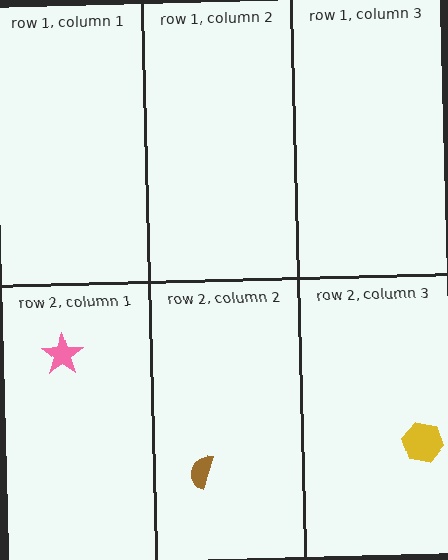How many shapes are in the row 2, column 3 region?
1.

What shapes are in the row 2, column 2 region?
The brown semicircle.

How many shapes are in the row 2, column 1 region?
1.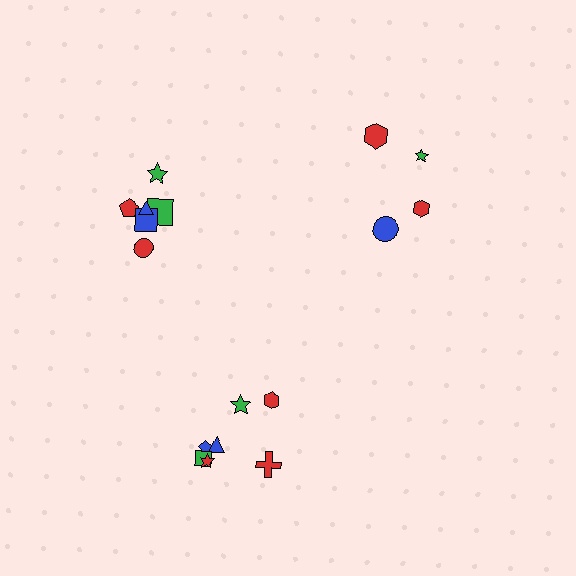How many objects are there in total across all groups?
There are 17 objects.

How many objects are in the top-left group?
There are 6 objects.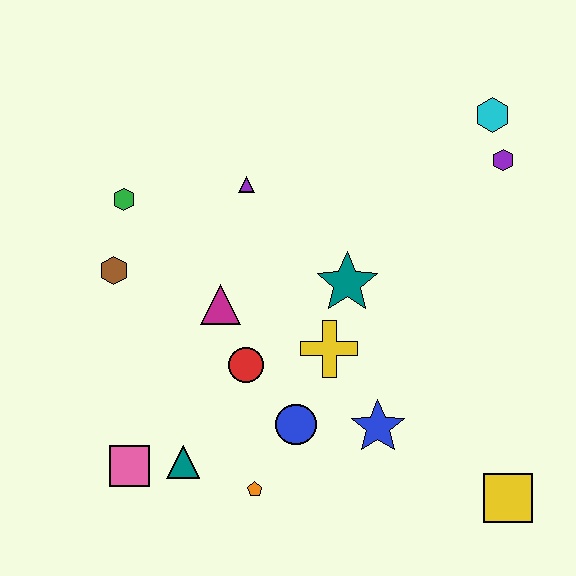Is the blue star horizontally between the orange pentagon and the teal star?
No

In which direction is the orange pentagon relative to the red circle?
The orange pentagon is below the red circle.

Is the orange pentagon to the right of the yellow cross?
No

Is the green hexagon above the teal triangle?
Yes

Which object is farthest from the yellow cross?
The cyan hexagon is farthest from the yellow cross.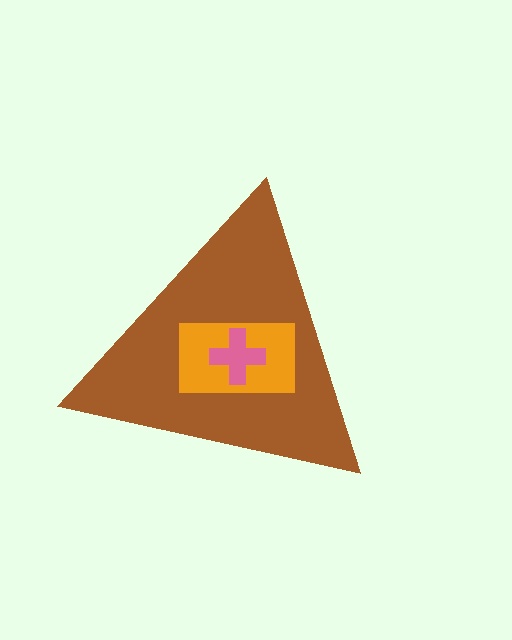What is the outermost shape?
The brown triangle.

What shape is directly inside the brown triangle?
The orange rectangle.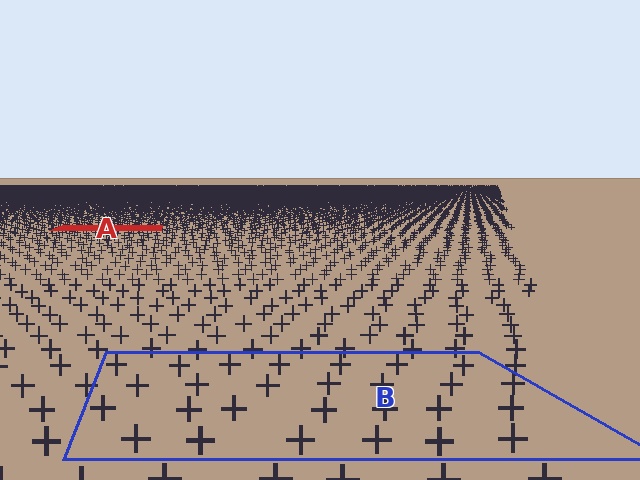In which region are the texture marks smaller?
The texture marks are smaller in region A, because it is farther away.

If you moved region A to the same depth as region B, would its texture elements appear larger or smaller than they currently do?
They would appear larger. At a closer depth, the same texture elements are projected at a bigger on-screen size.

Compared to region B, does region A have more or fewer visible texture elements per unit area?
Region A has more texture elements per unit area — they are packed more densely because it is farther away.